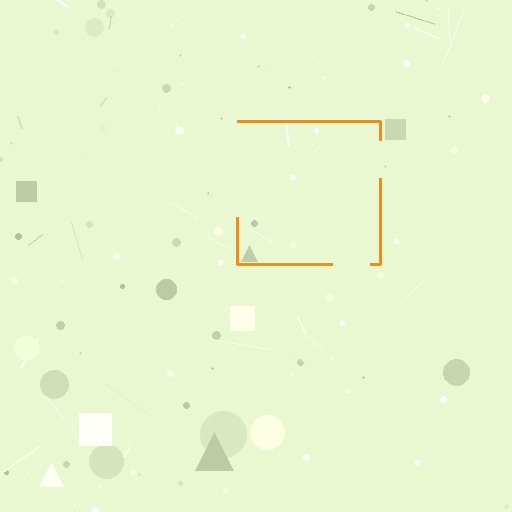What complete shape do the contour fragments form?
The contour fragments form a square.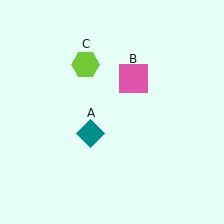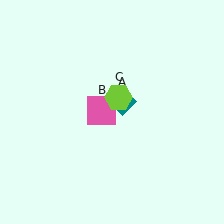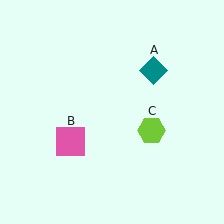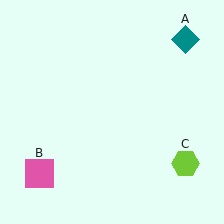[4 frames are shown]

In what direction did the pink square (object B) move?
The pink square (object B) moved down and to the left.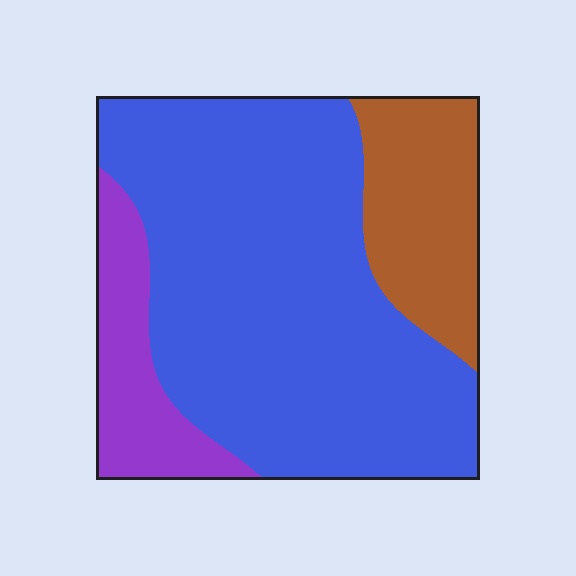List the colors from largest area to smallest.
From largest to smallest: blue, brown, purple.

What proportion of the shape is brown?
Brown covers around 20% of the shape.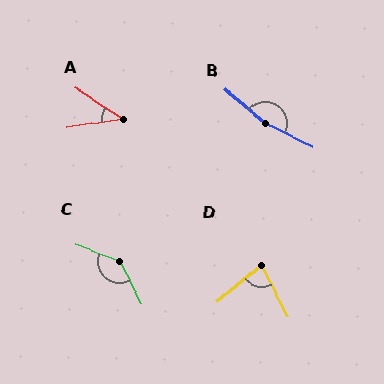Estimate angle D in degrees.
Approximately 77 degrees.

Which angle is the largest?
B, at approximately 167 degrees.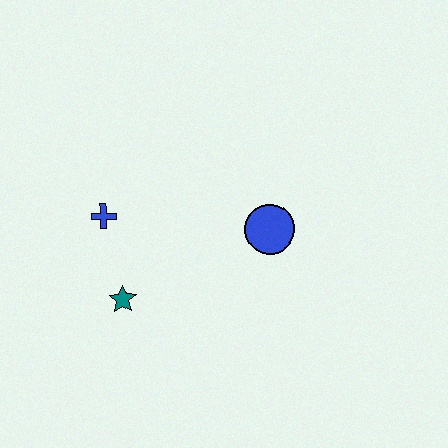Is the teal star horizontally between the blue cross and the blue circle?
Yes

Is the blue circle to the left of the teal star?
No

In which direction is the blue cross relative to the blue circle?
The blue cross is to the left of the blue circle.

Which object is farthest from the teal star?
The blue circle is farthest from the teal star.